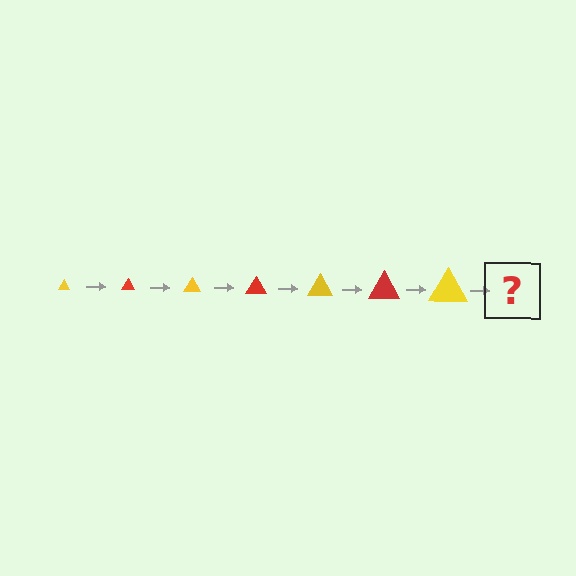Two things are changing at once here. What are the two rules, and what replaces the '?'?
The two rules are that the triangle grows larger each step and the color cycles through yellow and red. The '?' should be a red triangle, larger than the previous one.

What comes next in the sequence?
The next element should be a red triangle, larger than the previous one.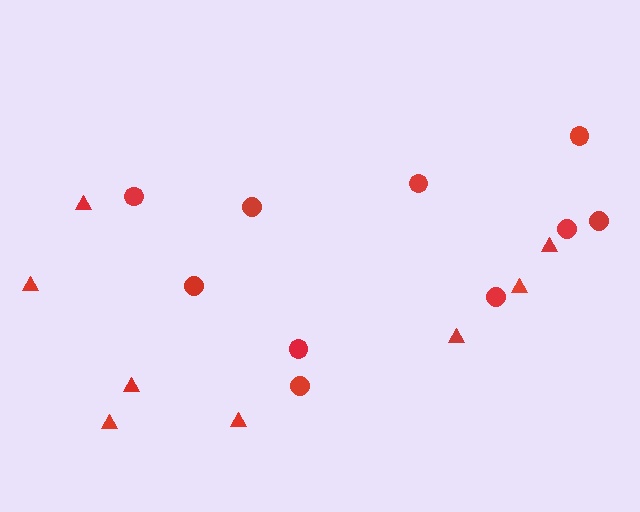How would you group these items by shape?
There are 2 groups: one group of triangles (8) and one group of circles (10).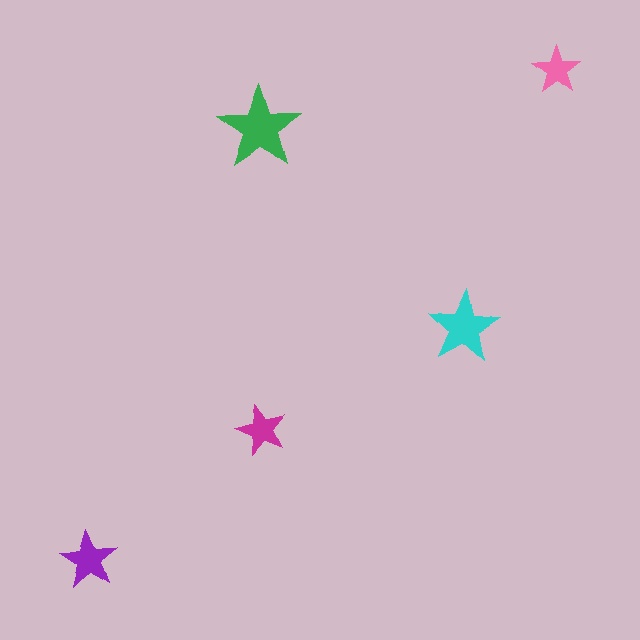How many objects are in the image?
There are 5 objects in the image.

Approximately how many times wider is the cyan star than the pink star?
About 1.5 times wider.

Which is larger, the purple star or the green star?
The green one.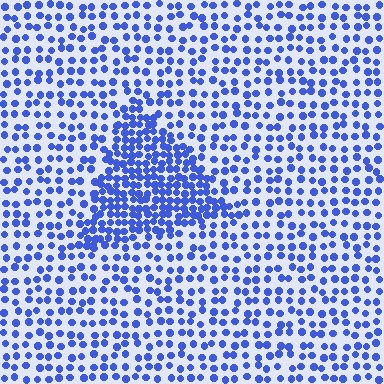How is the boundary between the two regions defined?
The boundary is defined by a change in element density (approximately 2.1x ratio). All elements are the same color, size, and shape.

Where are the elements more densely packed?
The elements are more densely packed inside the triangle boundary.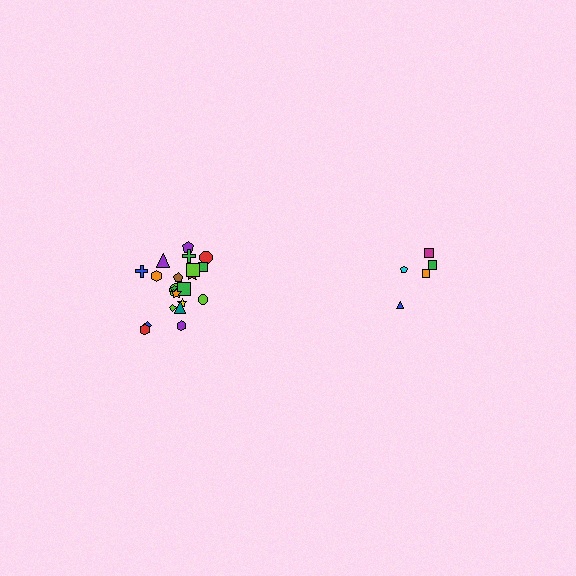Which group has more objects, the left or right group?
The left group.